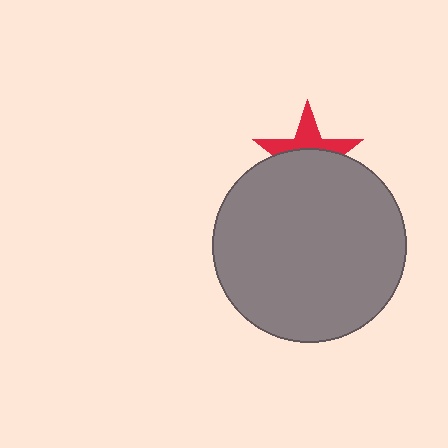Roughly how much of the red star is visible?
A small part of it is visible (roughly 40%).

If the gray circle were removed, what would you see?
You would see the complete red star.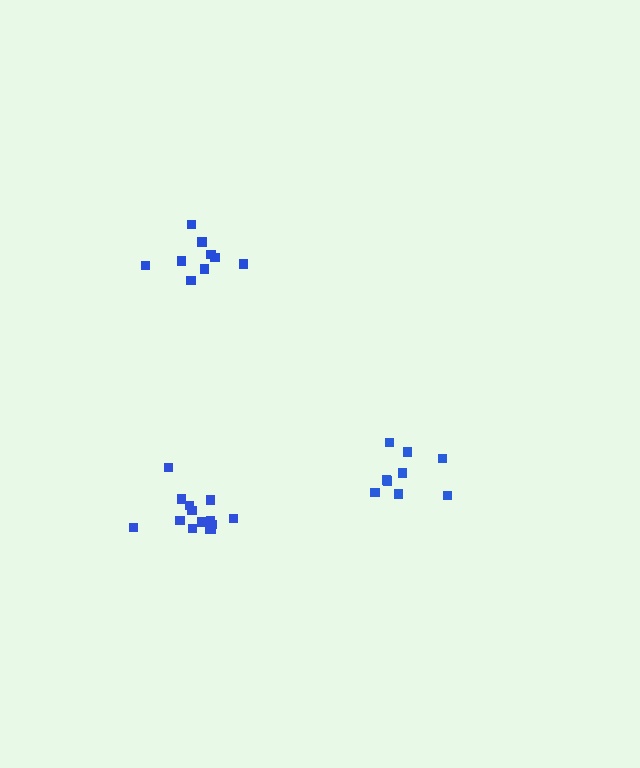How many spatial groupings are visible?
There are 3 spatial groupings.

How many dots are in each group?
Group 1: 9 dots, Group 2: 15 dots, Group 3: 9 dots (33 total).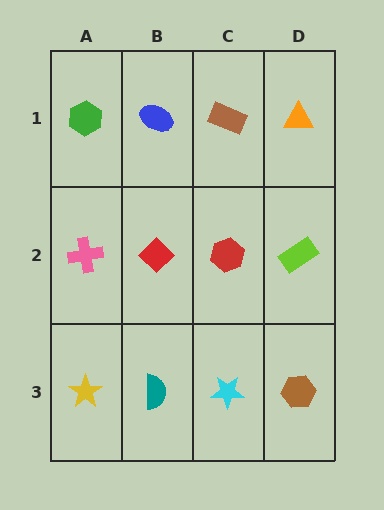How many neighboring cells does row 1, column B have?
3.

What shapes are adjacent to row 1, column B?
A red diamond (row 2, column B), a green hexagon (row 1, column A), a brown rectangle (row 1, column C).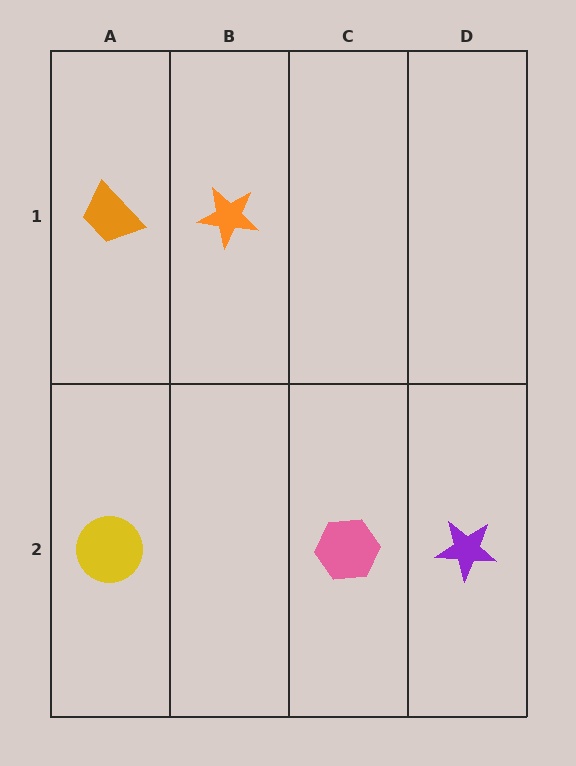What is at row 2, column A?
A yellow circle.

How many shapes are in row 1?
2 shapes.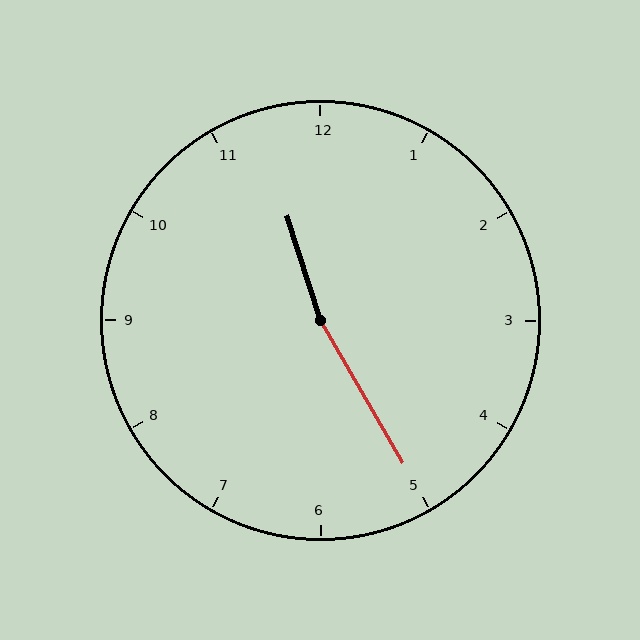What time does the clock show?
11:25.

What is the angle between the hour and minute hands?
Approximately 168 degrees.